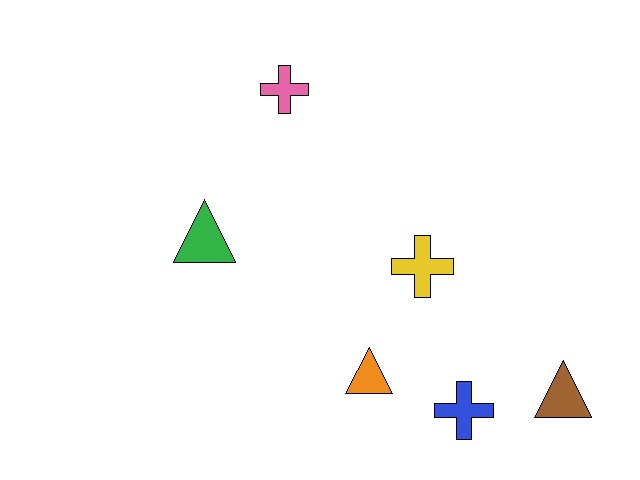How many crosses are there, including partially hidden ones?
There are 3 crosses.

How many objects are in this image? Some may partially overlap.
There are 6 objects.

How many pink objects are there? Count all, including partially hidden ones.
There is 1 pink object.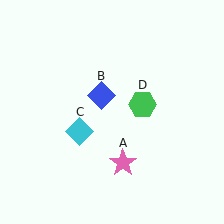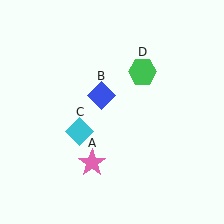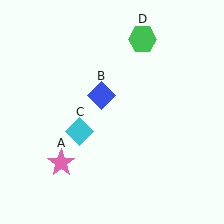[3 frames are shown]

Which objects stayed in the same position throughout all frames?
Blue diamond (object B) and cyan diamond (object C) remained stationary.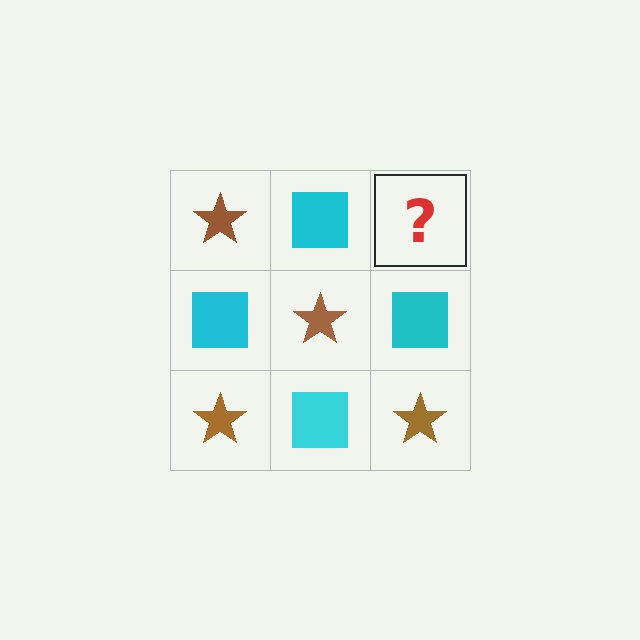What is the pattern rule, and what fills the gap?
The rule is that it alternates brown star and cyan square in a checkerboard pattern. The gap should be filled with a brown star.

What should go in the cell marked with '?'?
The missing cell should contain a brown star.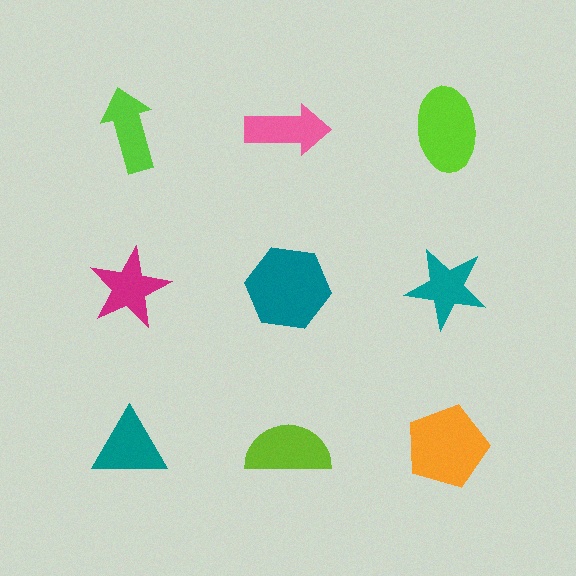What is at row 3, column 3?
An orange pentagon.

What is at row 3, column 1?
A teal triangle.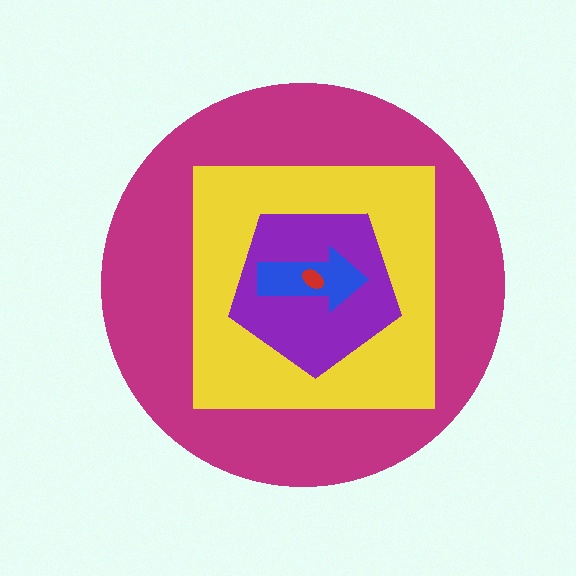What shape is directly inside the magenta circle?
The yellow square.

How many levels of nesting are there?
5.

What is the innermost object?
The red ellipse.